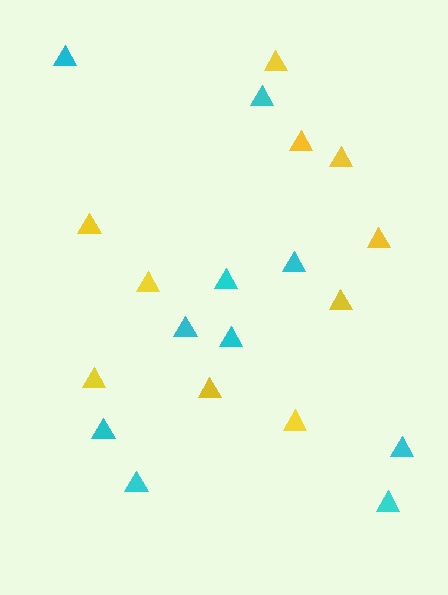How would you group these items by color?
There are 2 groups: one group of yellow triangles (10) and one group of cyan triangles (10).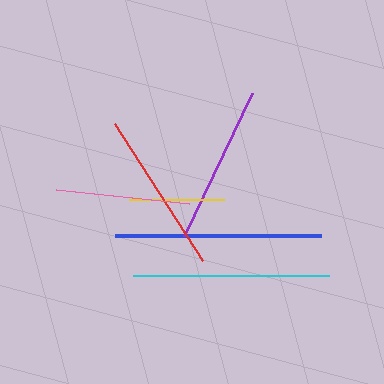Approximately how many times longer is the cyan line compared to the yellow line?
The cyan line is approximately 2.1 times the length of the yellow line.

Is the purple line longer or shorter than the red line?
The red line is longer than the purple line.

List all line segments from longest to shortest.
From longest to shortest: blue, cyan, red, purple, pink, yellow.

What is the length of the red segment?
The red segment is approximately 163 pixels long.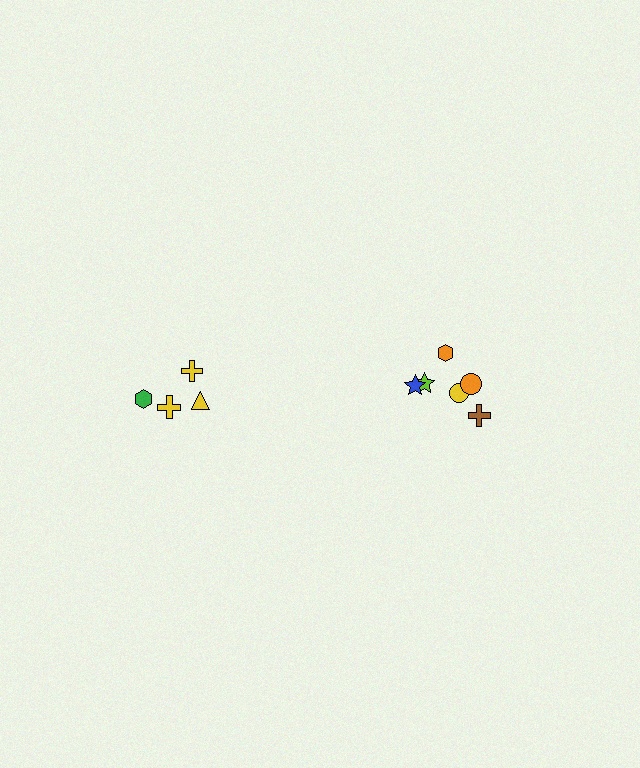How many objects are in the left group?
There are 4 objects.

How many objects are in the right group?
There are 6 objects.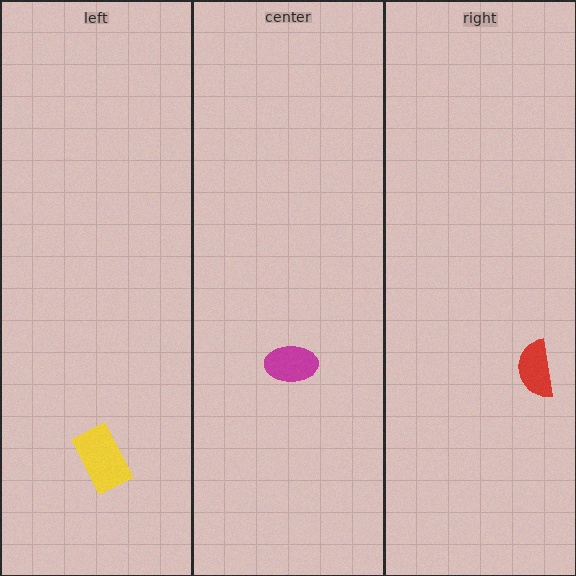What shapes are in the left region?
The yellow rectangle.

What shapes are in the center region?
The magenta ellipse.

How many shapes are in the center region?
1.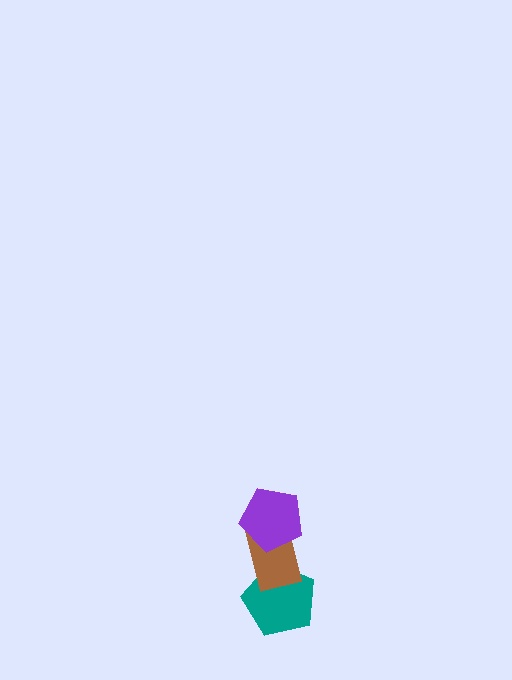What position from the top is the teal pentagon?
The teal pentagon is 3rd from the top.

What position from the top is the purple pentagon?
The purple pentagon is 1st from the top.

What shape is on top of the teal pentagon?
The brown rectangle is on top of the teal pentagon.